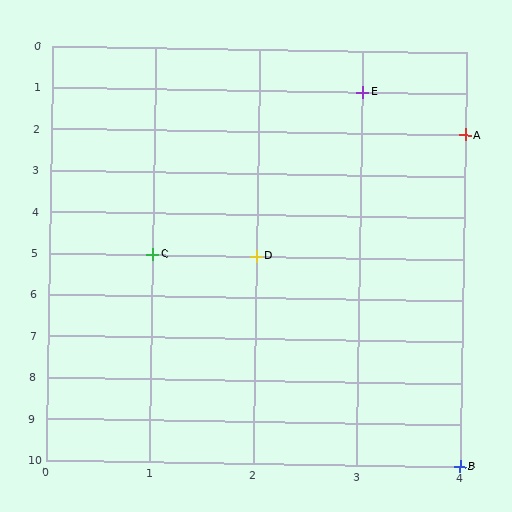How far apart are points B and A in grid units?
Points B and A are 8 rows apart.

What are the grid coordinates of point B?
Point B is at grid coordinates (4, 10).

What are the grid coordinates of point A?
Point A is at grid coordinates (4, 2).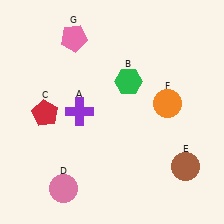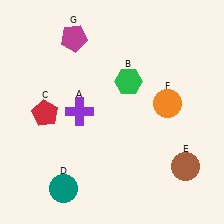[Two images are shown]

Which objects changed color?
D changed from pink to teal. G changed from pink to magenta.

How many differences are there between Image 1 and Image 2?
There are 2 differences between the two images.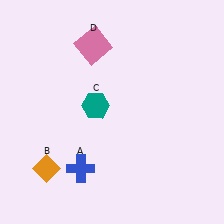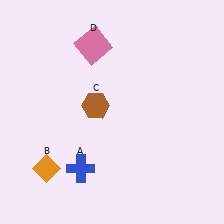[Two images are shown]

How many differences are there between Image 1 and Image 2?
There is 1 difference between the two images.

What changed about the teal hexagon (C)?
In Image 1, C is teal. In Image 2, it changed to brown.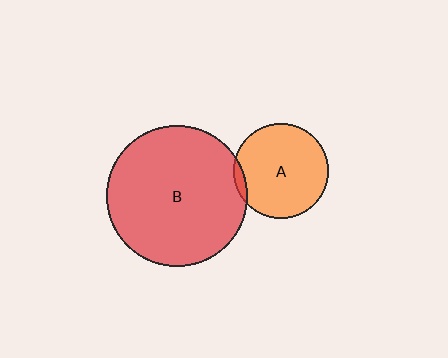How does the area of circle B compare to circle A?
Approximately 2.2 times.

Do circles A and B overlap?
Yes.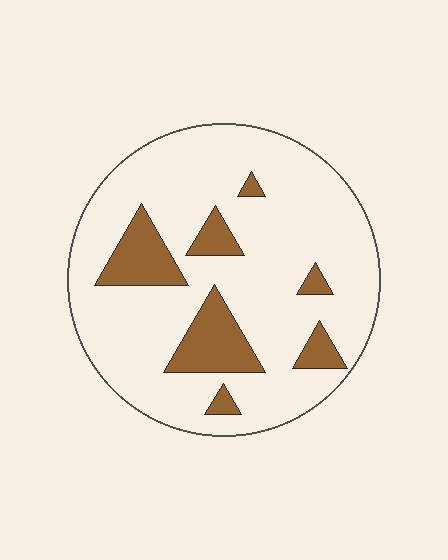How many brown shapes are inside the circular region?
7.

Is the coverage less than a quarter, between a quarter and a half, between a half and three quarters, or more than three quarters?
Less than a quarter.